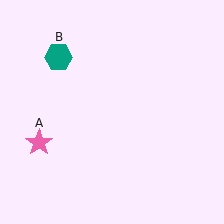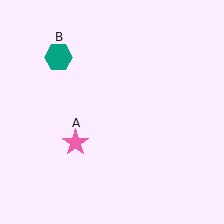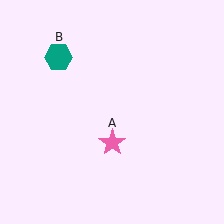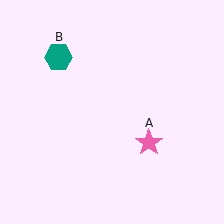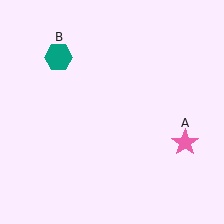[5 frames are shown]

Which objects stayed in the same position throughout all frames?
Teal hexagon (object B) remained stationary.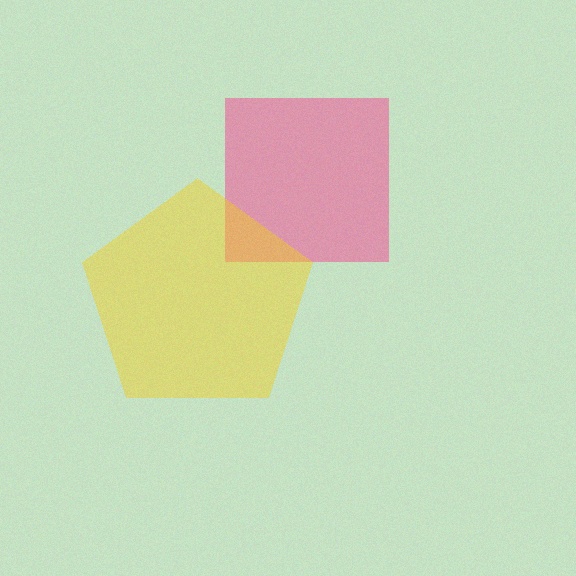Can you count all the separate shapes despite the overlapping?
Yes, there are 2 separate shapes.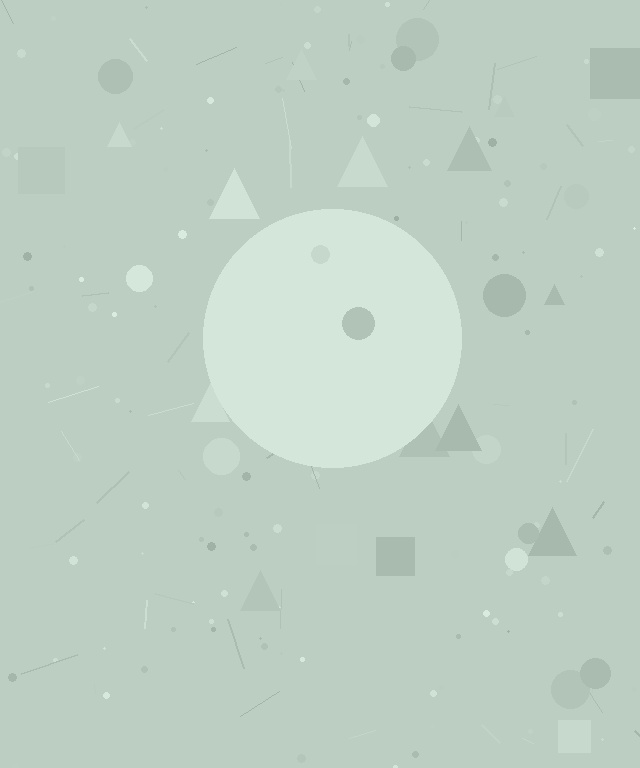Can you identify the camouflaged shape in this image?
The camouflaged shape is a circle.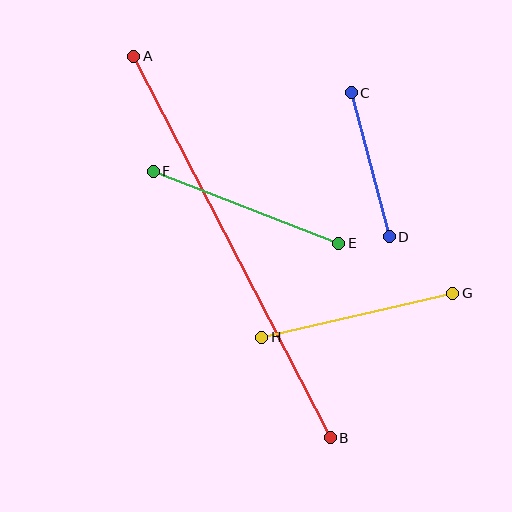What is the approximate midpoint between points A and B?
The midpoint is at approximately (232, 247) pixels.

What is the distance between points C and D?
The distance is approximately 149 pixels.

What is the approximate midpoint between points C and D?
The midpoint is at approximately (370, 165) pixels.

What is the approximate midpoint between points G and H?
The midpoint is at approximately (357, 315) pixels.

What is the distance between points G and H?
The distance is approximately 196 pixels.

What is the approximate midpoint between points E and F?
The midpoint is at approximately (246, 207) pixels.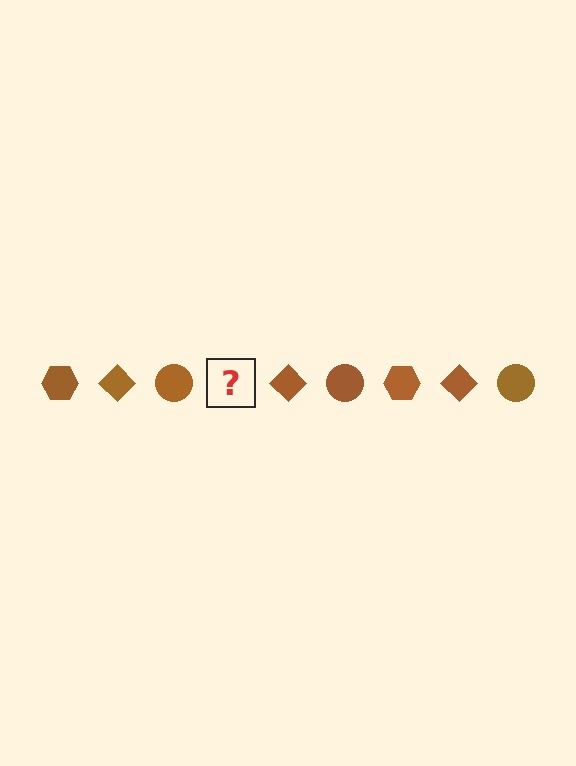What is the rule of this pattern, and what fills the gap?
The rule is that the pattern cycles through hexagon, diamond, circle shapes in brown. The gap should be filled with a brown hexagon.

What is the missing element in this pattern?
The missing element is a brown hexagon.